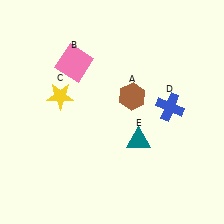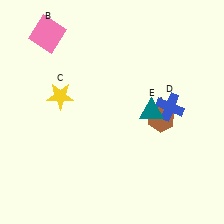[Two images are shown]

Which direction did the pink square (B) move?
The pink square (B) moved up.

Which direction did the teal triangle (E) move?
The teal triangle (E) moved up.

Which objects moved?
The objects that moved are: the brown hexagon (A), the pink square (B), the teal triangle (E).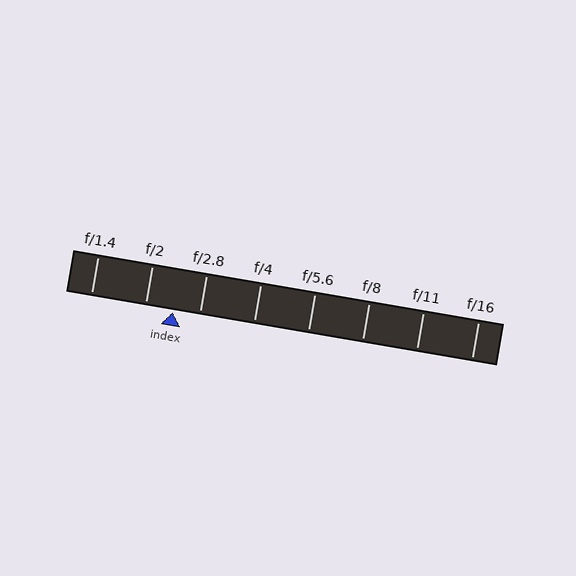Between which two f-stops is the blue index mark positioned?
The index mark is between f/2 and f/2.8.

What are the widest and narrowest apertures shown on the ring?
The widest aperture shown is f/1.4 and the narrowest is f/16.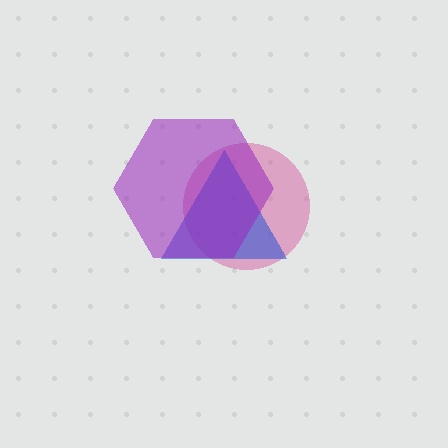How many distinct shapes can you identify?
There are 3 distinct shapes: a magenta circle, a blue triangle, a purple hexagon.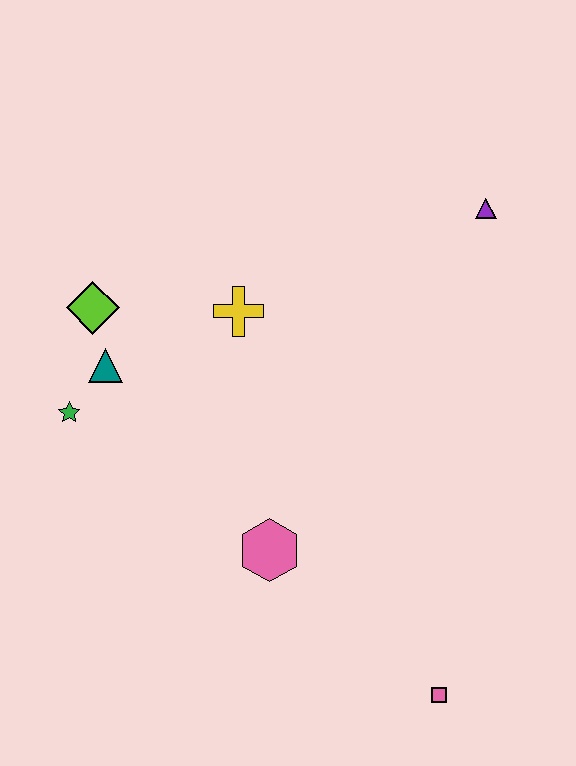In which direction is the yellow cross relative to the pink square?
The yellow cross is above the pink square.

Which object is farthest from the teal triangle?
The pink square is farthest from the teal triangle.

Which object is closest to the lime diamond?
The teal triangle is closest to the lime diamond.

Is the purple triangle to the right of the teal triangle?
Yes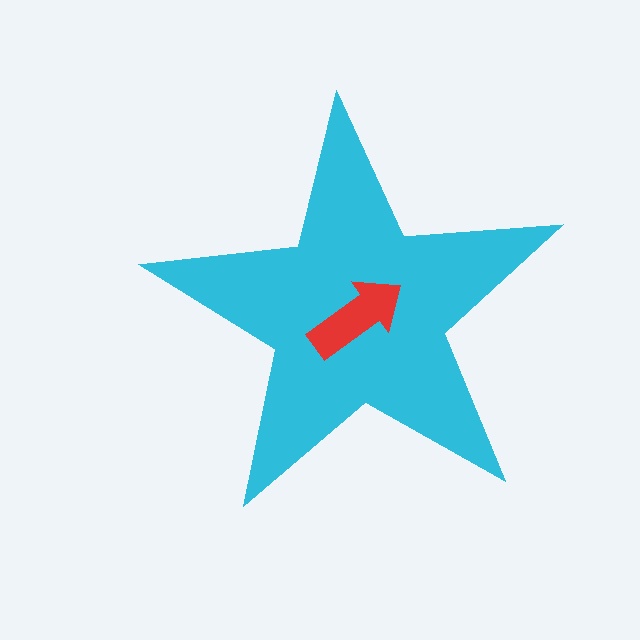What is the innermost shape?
The red arrow.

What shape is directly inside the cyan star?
The red arrow.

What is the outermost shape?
The cyan star.